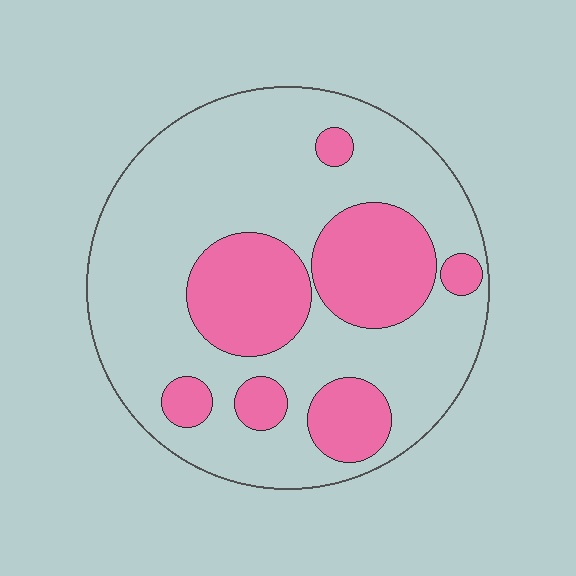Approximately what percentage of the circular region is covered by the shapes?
Approximately 30%.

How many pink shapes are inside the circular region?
7.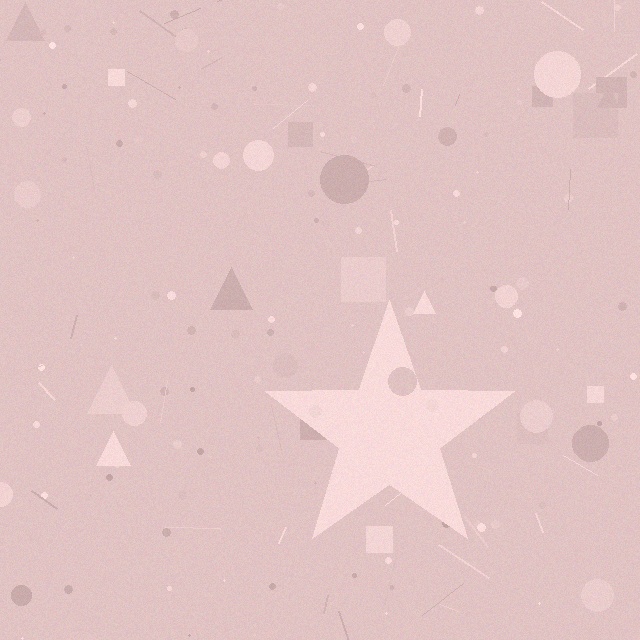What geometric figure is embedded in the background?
A star is embedded in the background.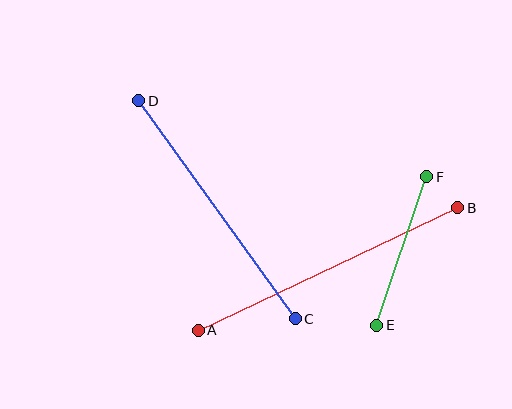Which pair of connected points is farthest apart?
Points A and B are farthest apart.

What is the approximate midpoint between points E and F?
The midpoint is at approximately (402, 251) pixels.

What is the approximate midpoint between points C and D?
The midpoint is at approximately (217, 210) pixels.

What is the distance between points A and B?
The distance is approximately 287 pixels.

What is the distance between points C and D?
The distance is approximately 268 pixels.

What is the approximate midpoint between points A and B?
The midpoint is at approximately (328, 269) pixels.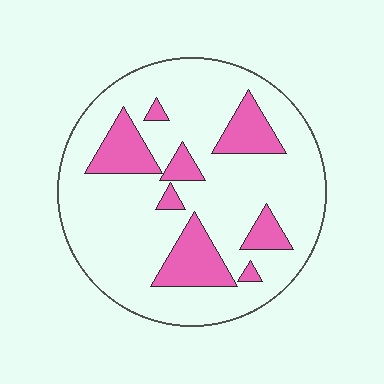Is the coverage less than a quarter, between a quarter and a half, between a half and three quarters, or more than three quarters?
Less than a quarter.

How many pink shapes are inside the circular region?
8.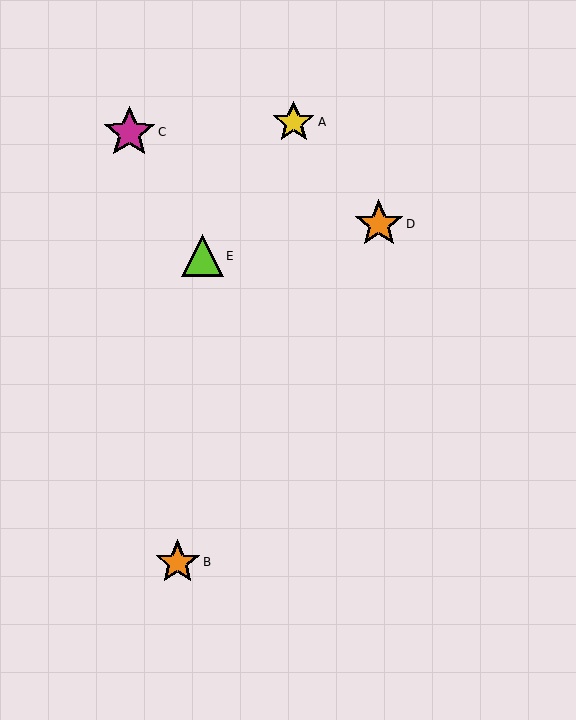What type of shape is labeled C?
Shape C is a magenta star.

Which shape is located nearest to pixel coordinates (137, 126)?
The magenta star (labeled C) at (129, 132) is nearest to that location.